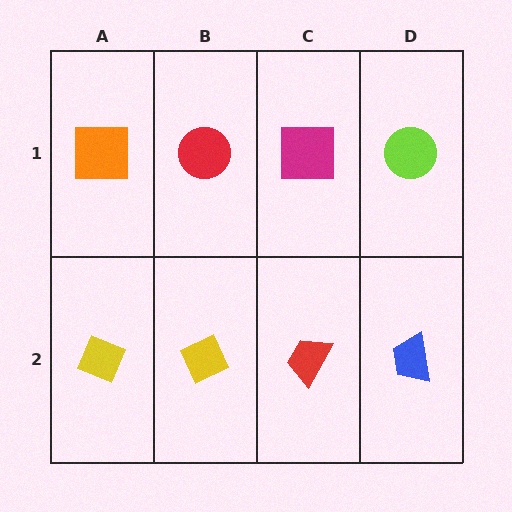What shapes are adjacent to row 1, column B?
A yellow diamond (row 2, column B), an orange square (row 1, column A), a magenta square (row 1, column C).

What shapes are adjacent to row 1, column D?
A blue trapezoid (row 2, column D), a magenta square (row 1, column C).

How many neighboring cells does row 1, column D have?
2.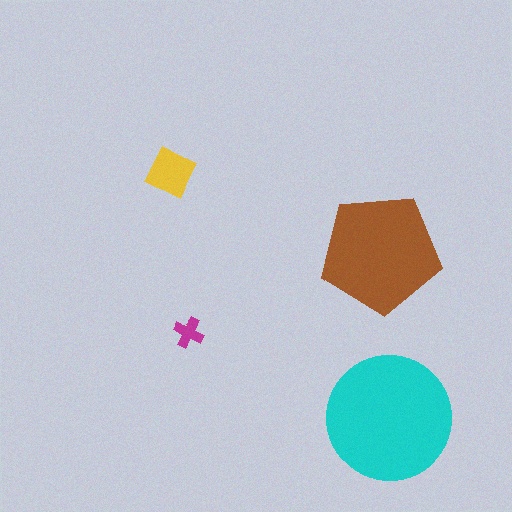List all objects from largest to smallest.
The cyan circle, the brown pentagon, the yellow diamond, the magenta cross.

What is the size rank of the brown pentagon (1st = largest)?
2nd.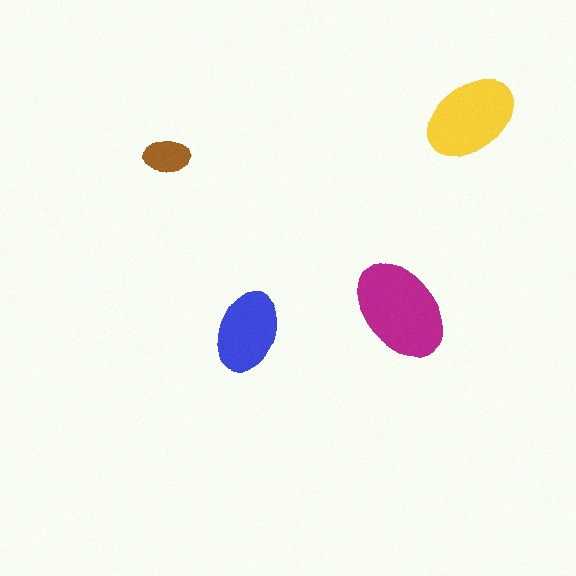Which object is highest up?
The yellow ellipse is topmost.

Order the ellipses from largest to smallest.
the magenta one, the yellow one, the blue one, the brown one.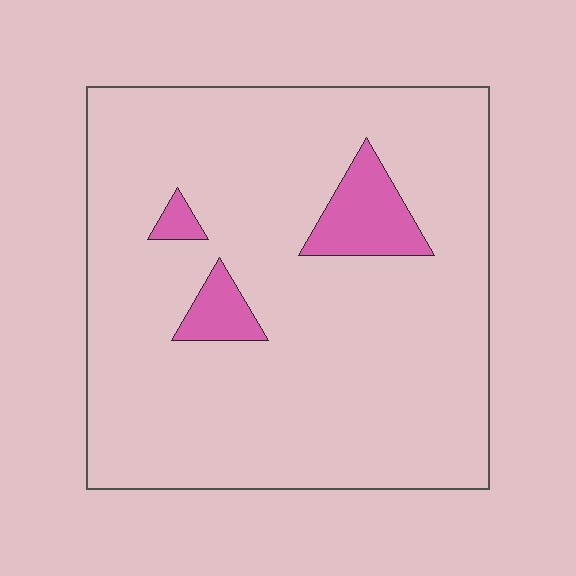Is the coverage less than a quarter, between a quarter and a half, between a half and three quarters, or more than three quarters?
Less than a quarter.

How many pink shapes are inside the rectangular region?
3.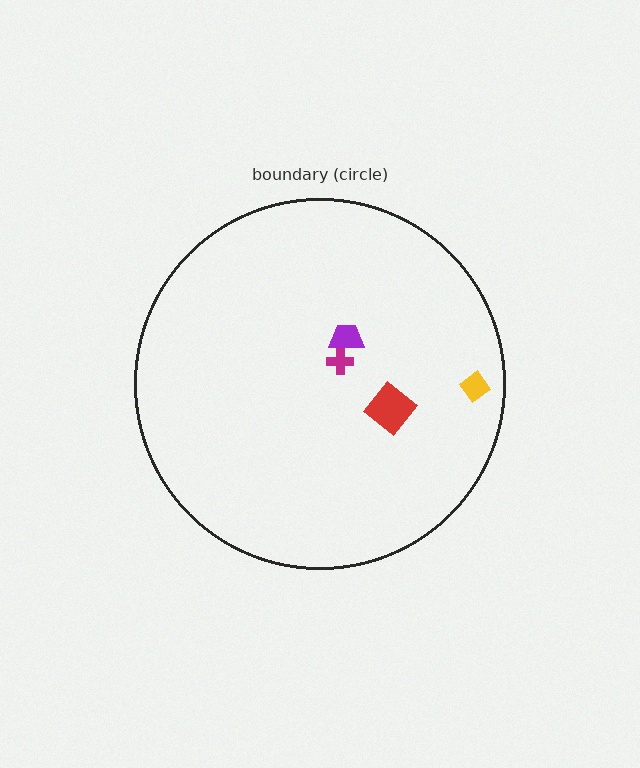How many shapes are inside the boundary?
4 inside, 0 outside.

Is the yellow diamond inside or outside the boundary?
Inside.